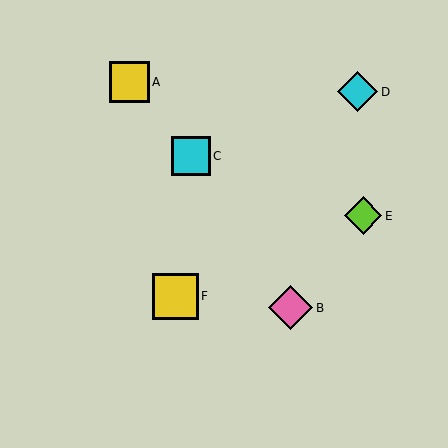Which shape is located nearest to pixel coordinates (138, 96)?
The yellow square (labeled A) at (129, 82) is nearest to that location.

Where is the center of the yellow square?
The center of the yellow square is at (175, 296).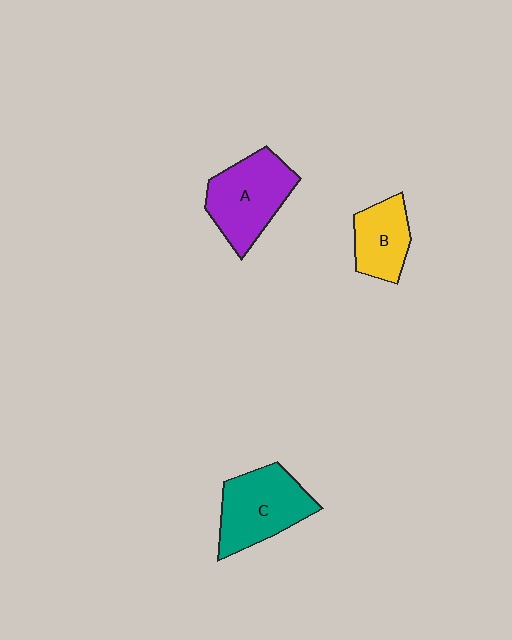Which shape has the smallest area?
Shape B (yellow).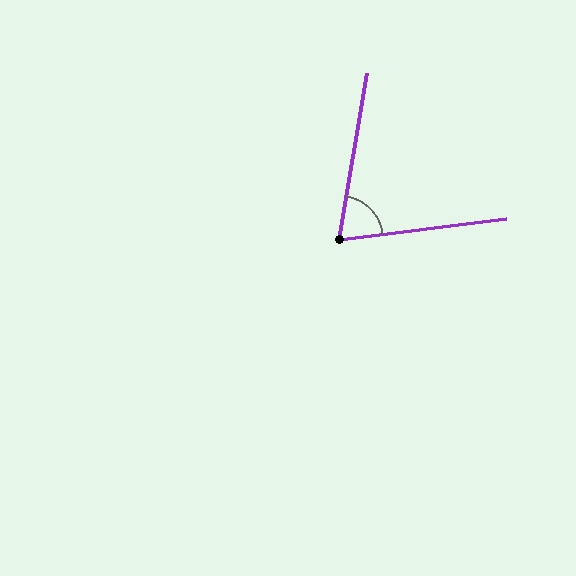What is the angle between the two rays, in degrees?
Approximately 73 degrees.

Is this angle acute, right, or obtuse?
It is acute.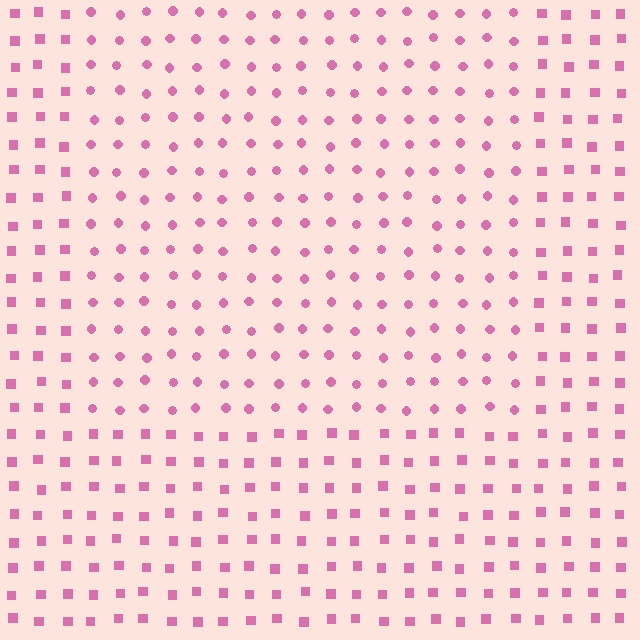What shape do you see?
I see a rectangle.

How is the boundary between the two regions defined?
The boundary is defined by a change in element shape: circles inside vs. squares outside. All elements share the same color and spacing.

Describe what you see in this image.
The image is filled with small pink elements arranged in a uniform grid. A rectangle-shaped region contains circles, while the surrounding area contains squares. The boundary is defined purely by the change in element shape.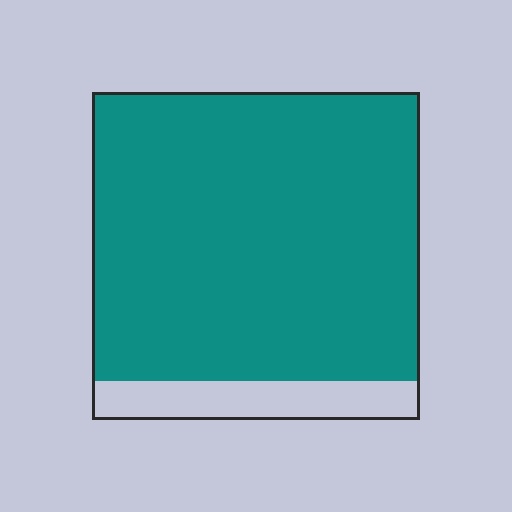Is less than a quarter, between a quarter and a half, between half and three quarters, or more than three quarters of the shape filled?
More than three quarters.